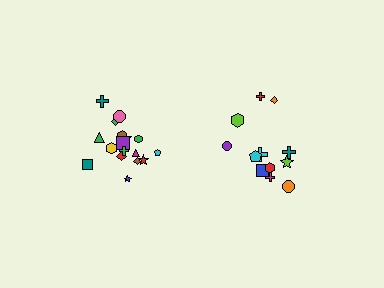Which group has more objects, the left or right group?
The left group.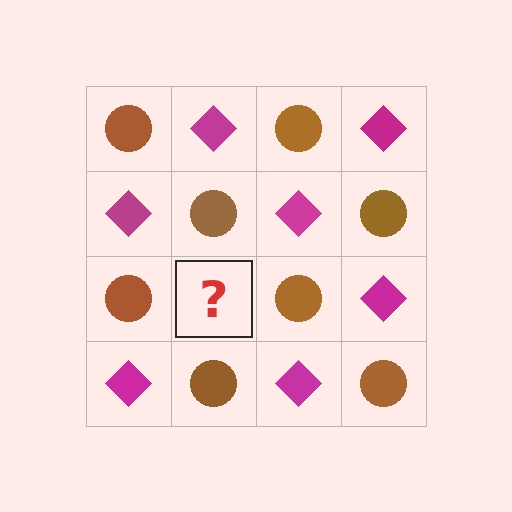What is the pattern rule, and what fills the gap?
The rule is that it alternates brown circle and magenta diamond in a checkerboard pattern. The gap should be filled with a magenta diamond.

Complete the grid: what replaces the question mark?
The question mark should be replaced with a magenta diamond.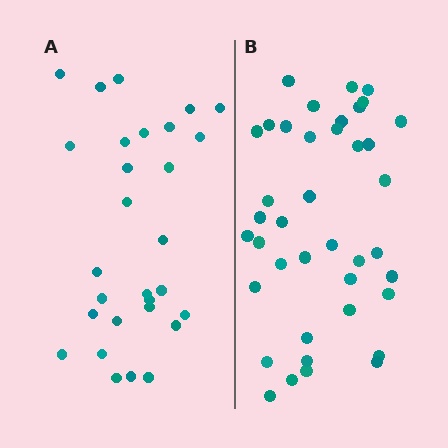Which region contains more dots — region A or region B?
Region B (the right region) has more dots.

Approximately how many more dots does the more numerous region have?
Region B has roughly 12 or so more dots than region A.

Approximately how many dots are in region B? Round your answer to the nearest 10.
About 40 dots.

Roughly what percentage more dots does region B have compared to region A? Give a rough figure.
About 40% more.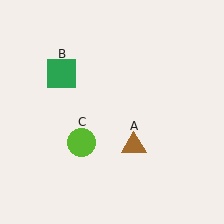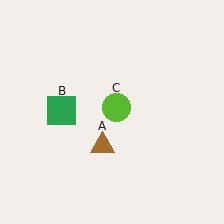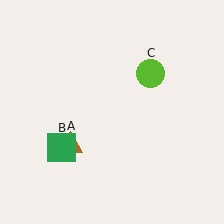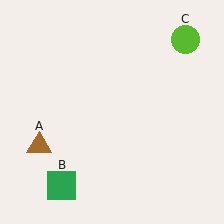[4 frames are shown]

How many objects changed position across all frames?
3 objects changed position: brown triangle (object A), green square (object B), lime circle (object C).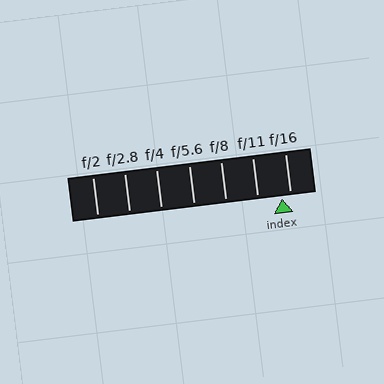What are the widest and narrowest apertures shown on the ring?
The widest aperture shown is f/2 and the narrowest is f/16.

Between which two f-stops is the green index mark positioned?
The index mark is between f/11 and f/16.